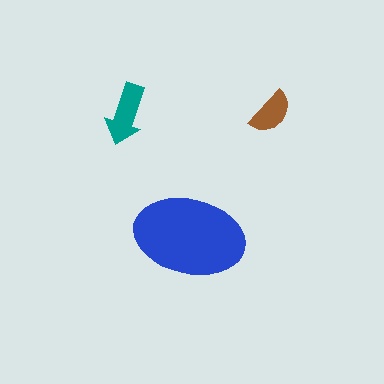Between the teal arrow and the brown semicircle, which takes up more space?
The teal arrow.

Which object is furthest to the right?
The brown semicircle is rightmost.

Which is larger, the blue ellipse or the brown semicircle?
The blue ellipse.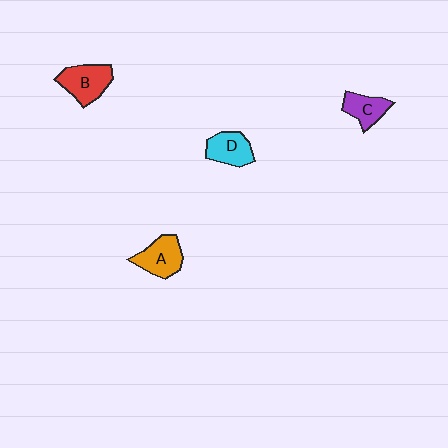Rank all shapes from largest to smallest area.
From largest to smallest: B (red), A (orange), D (cyan), C (purple).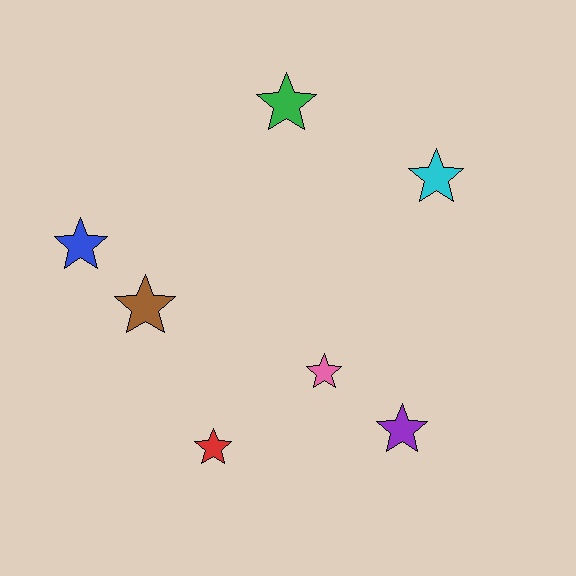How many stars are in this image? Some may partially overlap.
There are 7 stars.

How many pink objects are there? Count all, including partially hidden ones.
There is 1 pink object.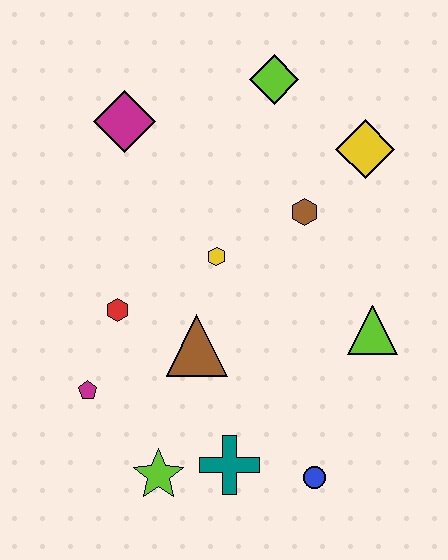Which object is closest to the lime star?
The teal cross is closest to the lime star.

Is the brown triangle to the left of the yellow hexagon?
Yes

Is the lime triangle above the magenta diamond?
No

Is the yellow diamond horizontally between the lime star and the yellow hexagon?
No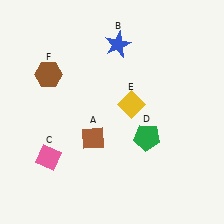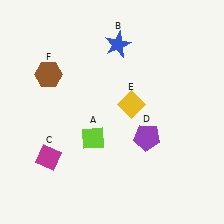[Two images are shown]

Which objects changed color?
A changed from brown to lime. C changed from pink to magenta. D changed from green to purple.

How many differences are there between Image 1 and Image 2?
There are 3 differences between the two images.